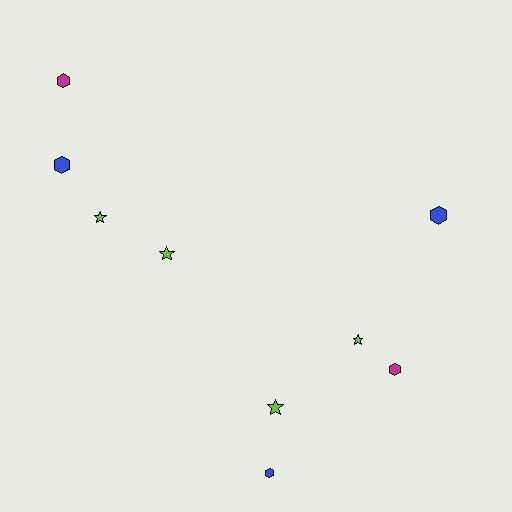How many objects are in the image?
There are 9 objects.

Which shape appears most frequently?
Hexagon, with 5 objects.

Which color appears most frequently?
Lime, with 4 objects.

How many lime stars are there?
There are 4 lime stars.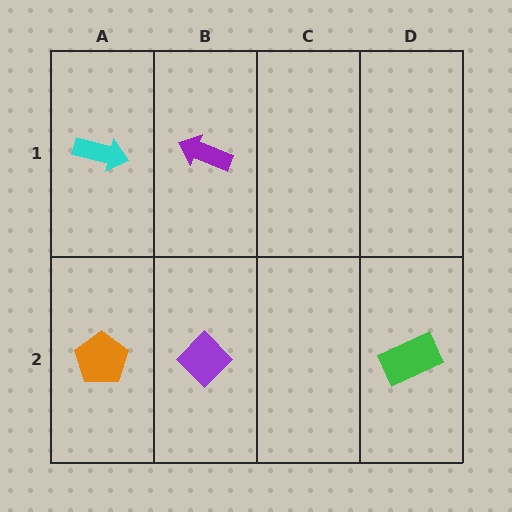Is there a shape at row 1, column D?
No, that cell is empty.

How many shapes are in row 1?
2 shapes.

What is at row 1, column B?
A purple arrow.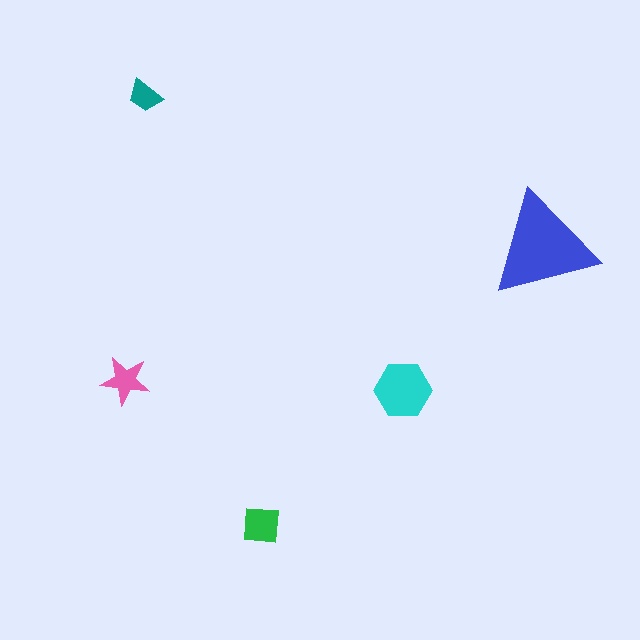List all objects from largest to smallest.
The blue triangle, the cyan hexagon, the green square, the pink star, the teal trapezoid.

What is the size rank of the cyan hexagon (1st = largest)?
2nd.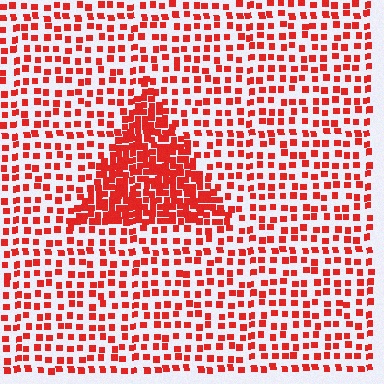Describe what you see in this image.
The image contains small red elements arranged at two different densities. A triangle-shaped region is visible where the elements are more densely packed than the surrounding area.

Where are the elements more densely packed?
The elements are more densely packed inside the triangle boundary.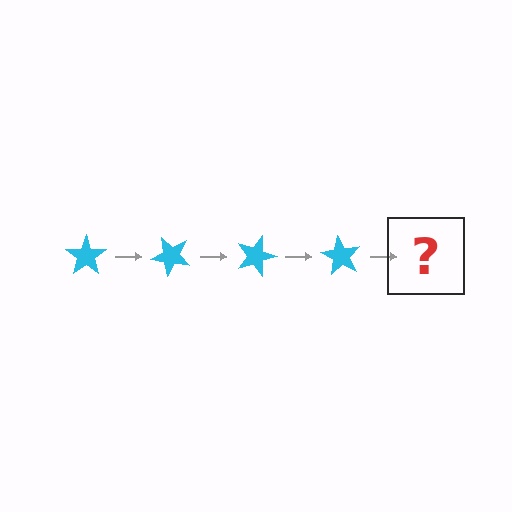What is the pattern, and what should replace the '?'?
The pattern is that the star rotates 45 degrees each step. The '?' should be a cyan star rotated 180 degrees.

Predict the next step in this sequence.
The next step is a cyan star rotated 180 degrees.